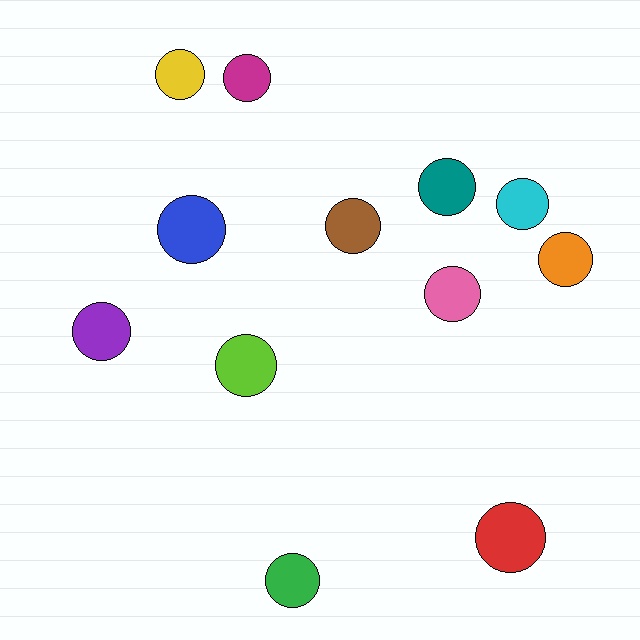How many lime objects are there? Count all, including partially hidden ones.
There is 1 lime object.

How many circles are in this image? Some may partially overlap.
There are 12 circles.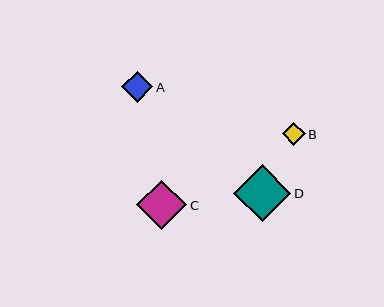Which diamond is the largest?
Diamond D is the largest with a size of approximately 57 pixels.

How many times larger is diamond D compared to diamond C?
Diamond D is approximately 1.1 times the size of diamond C.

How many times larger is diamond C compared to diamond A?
Diamond C is approximately 1.6 times the size of diamond A.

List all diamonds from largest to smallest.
From largest to smallest: D, C, A, B.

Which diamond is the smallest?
Diamond B is the smallest with a size of approximately 23 pixels.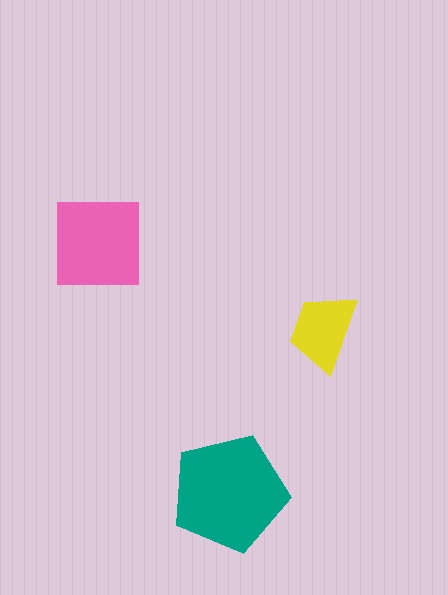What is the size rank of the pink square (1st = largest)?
2nd.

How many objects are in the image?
There are 3 objects in the image.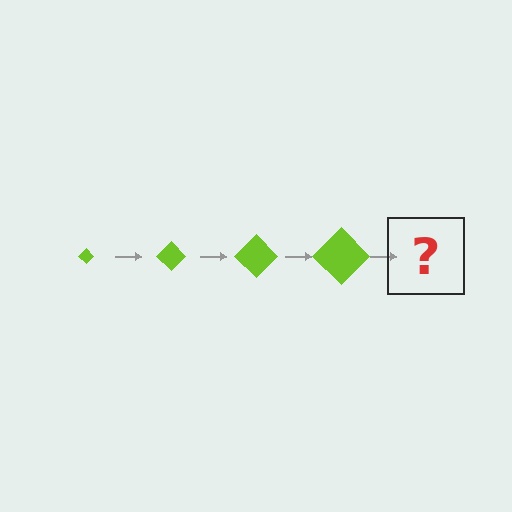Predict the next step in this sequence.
The next step is a lime diamond, larger than the previous one.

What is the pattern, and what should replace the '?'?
The pattern is that the diamond gets progressively larger each step. The '?' should be a lime diamond, larger than the previous one.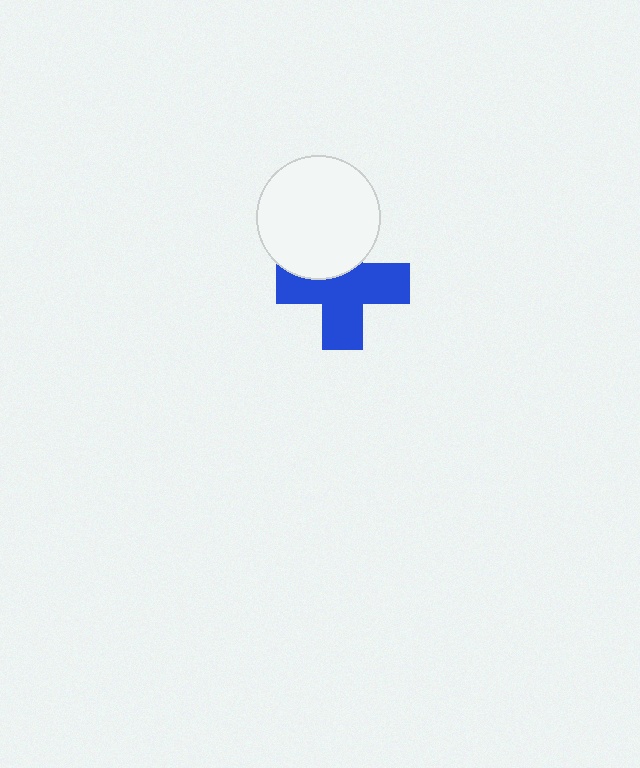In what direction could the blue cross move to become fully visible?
The blue cross could move down. That would shift it out from behind the white circle entirely.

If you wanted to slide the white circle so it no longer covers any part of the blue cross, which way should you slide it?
Slide it up — that is the most direct way to separate the two shapes.